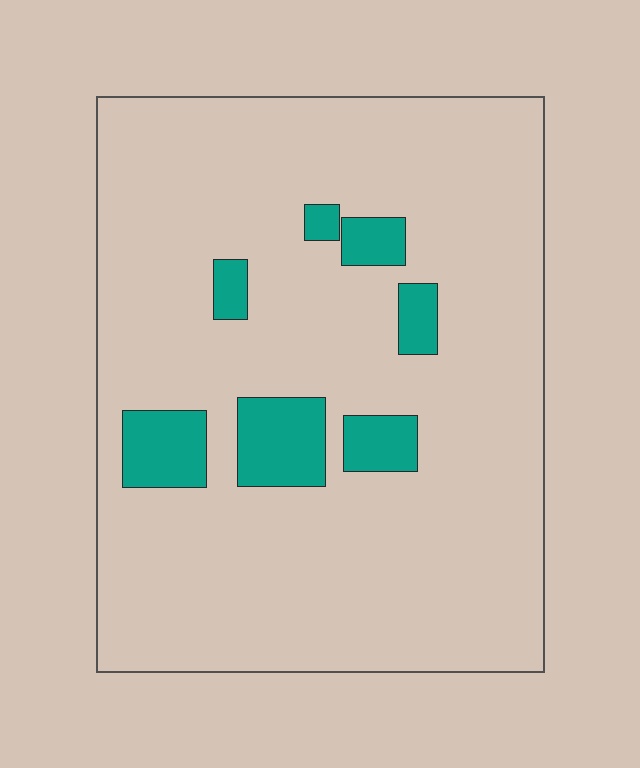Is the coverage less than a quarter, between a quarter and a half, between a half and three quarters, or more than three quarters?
Less than a quarter.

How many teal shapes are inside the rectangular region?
7.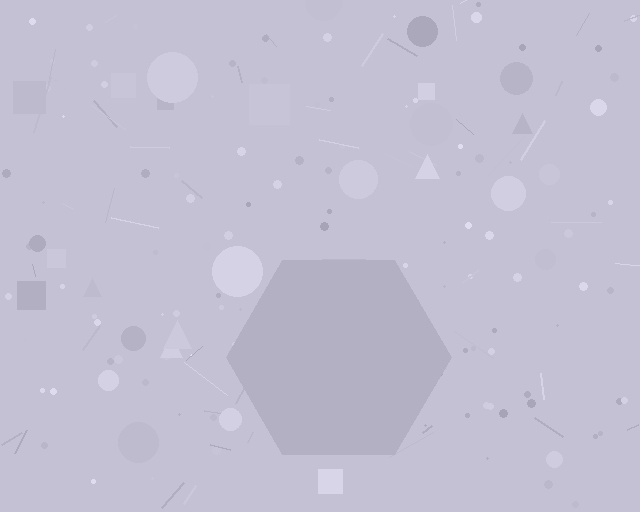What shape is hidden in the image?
A hexagon is hidden in the image.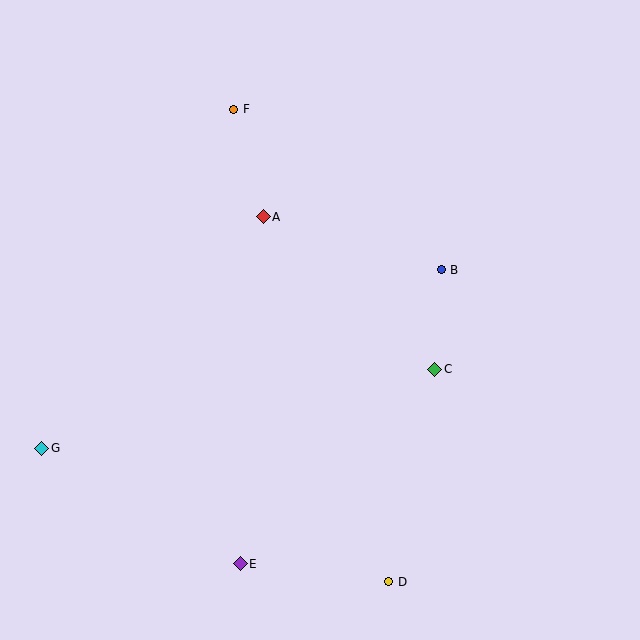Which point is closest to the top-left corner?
Point F is closest to the top-left corner.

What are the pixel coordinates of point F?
Point F is at (234, 109).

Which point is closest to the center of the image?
Point A at (263, 217) is closest to the center.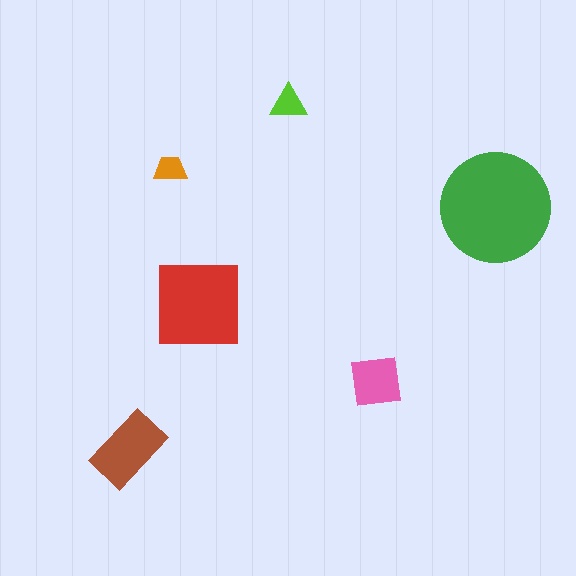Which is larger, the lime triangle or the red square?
The red square.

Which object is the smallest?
The orange trapezoid.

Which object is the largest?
The green circle.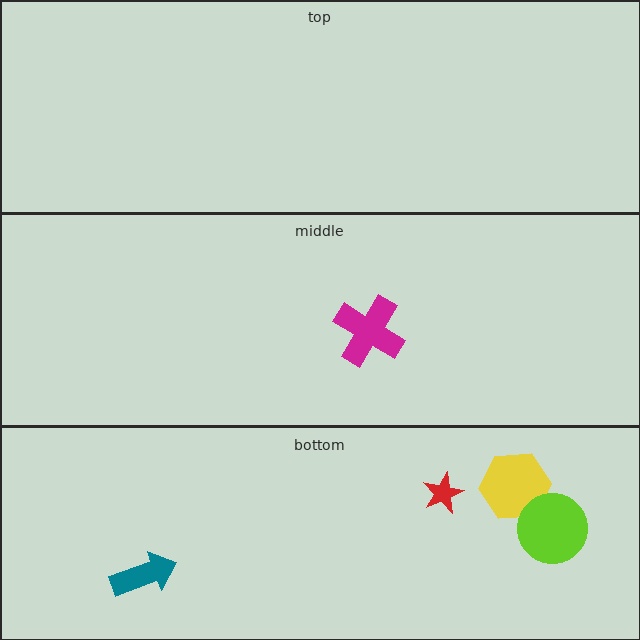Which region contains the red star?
The bottom region.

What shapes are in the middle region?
The magenta cross.